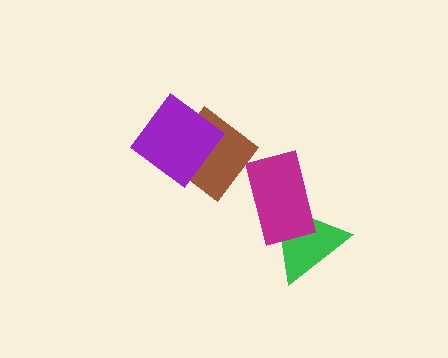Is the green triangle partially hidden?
Yes, it is partially covered by another shape.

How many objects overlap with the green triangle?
1 object overlaps with the green triangle.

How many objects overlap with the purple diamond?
1 object overlaps with the purple diamond.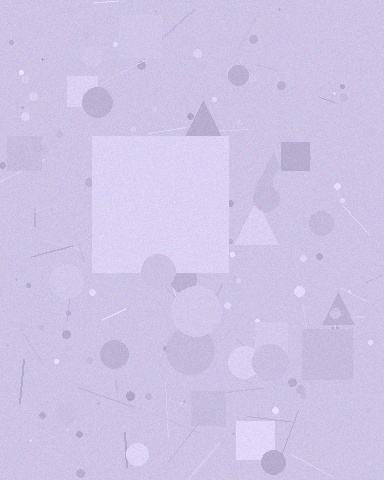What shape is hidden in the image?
A square is hidden in the image.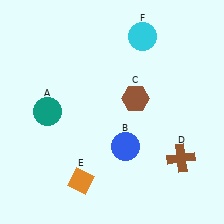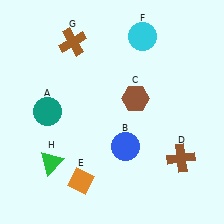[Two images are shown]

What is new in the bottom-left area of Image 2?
A green triangle (H) was added in the bottom-left area of Image 2.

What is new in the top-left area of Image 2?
A brown cross (G) was added in the top-left area of Image 2.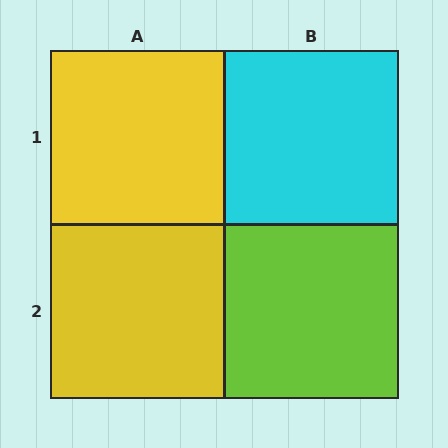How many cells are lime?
1 cell is lime.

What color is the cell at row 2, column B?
Lime.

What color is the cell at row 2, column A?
Yellow.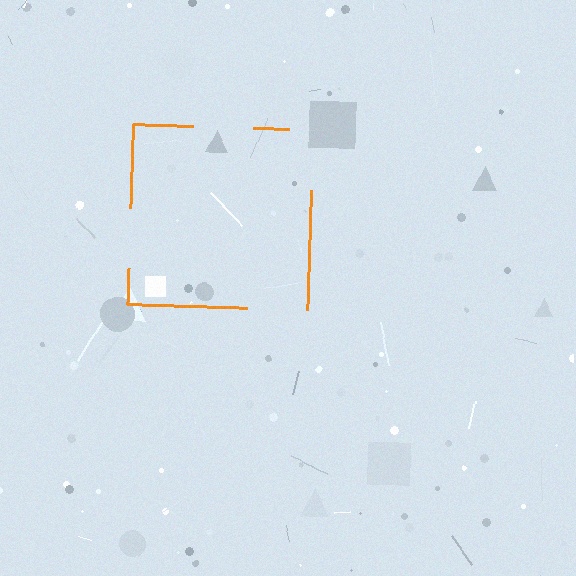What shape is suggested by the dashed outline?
The dashed outline suggests a square.